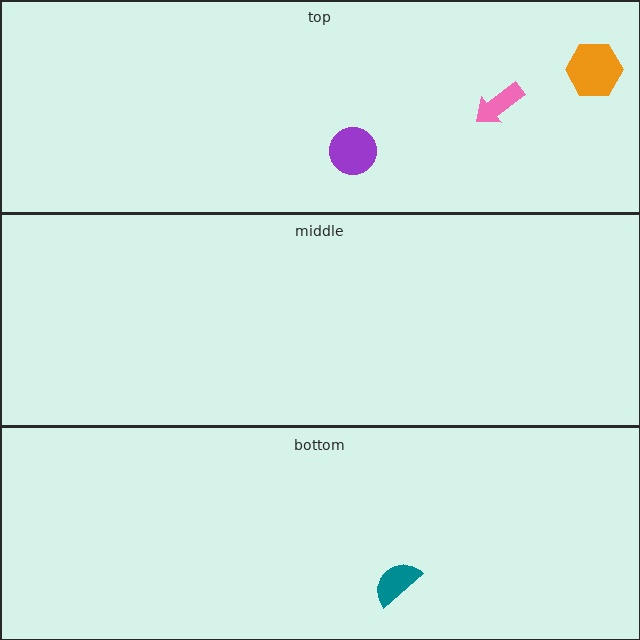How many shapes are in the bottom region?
1.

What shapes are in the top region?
The purple circle, the orange hexagon, the pink arrow.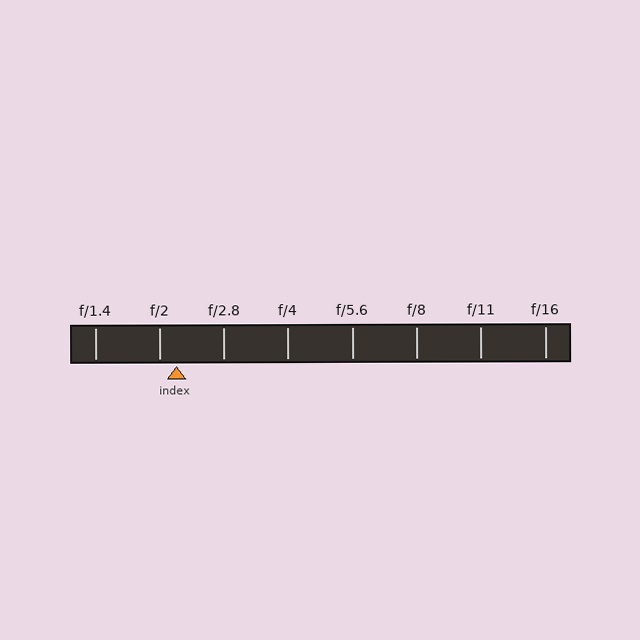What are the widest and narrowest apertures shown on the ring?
The widest aperture shown is f/1.4 and the narrowest is f/16.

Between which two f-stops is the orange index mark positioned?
The index mark is between f/2 and f/2.8.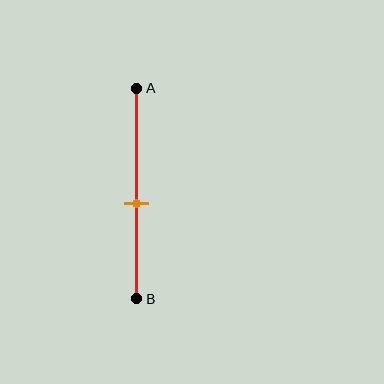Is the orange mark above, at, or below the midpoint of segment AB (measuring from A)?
The orange mark is below the midpoint of segment AB.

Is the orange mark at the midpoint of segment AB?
No, the mark is at about 55% from A, not at the 50% midpoint.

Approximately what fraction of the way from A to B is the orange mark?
The orange mark is approximately 55% of the way from A to B.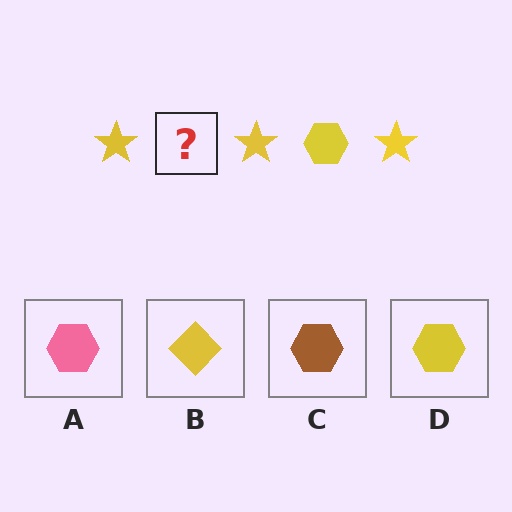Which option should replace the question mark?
Option D.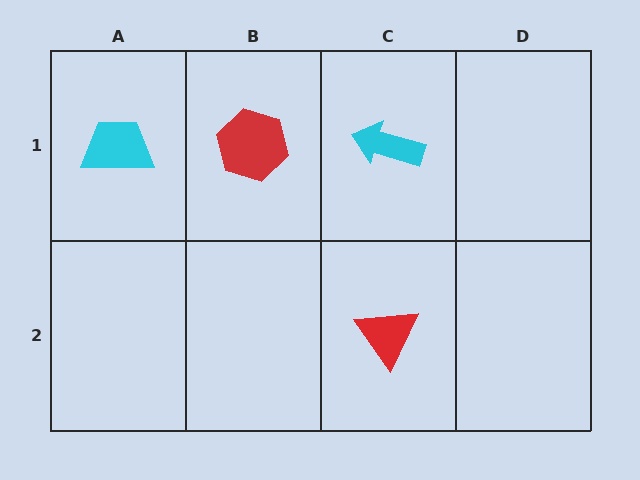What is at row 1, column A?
A cyan trapezoid.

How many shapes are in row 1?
3 shapes.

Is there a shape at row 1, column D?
No, that cell is empty.